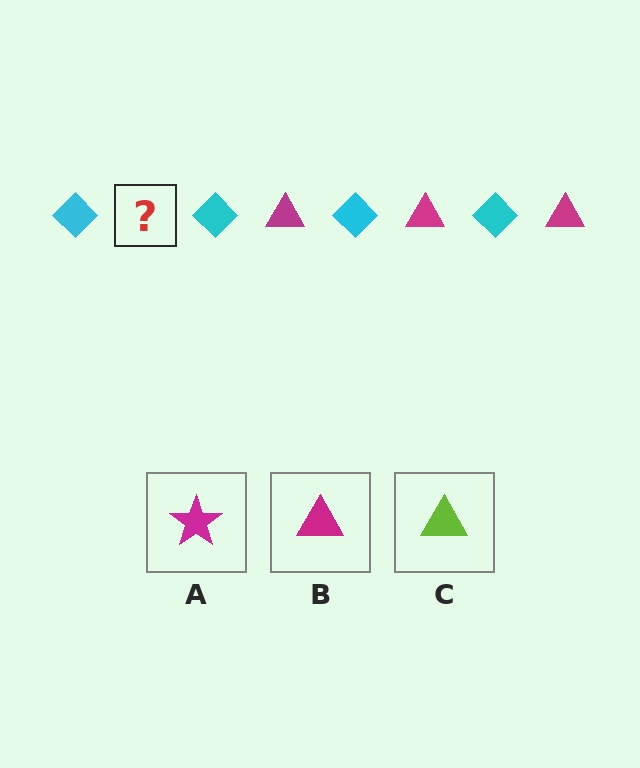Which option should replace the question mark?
Option B.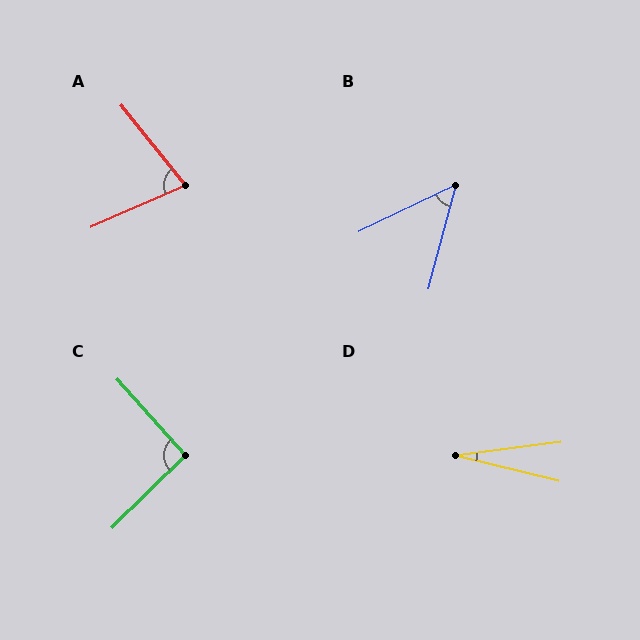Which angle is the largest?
C, at approximately 92 degrees.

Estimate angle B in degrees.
Approximately 49 degrees.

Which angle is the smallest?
D, at approximately 21 degrees.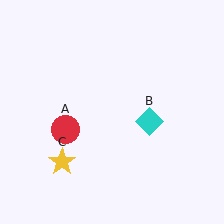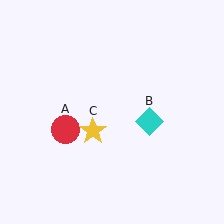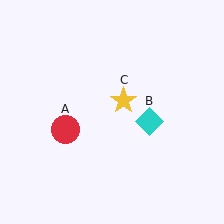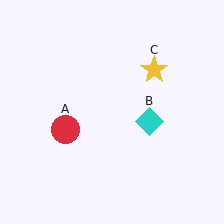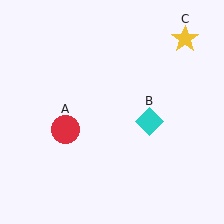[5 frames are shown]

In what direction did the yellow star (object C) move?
The yellow star (object C) moved up and to the right.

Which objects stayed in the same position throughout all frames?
Red circle (object A) and cyan diamond (object B) remained stationary.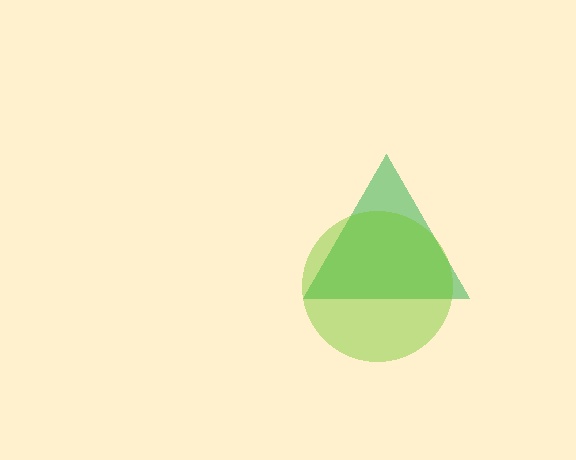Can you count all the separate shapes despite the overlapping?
Yes, there are 2 separate shapes.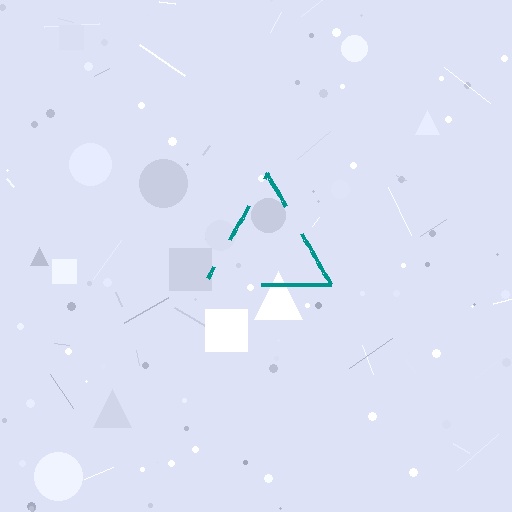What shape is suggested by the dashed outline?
The dashed outline suggests a triangle.